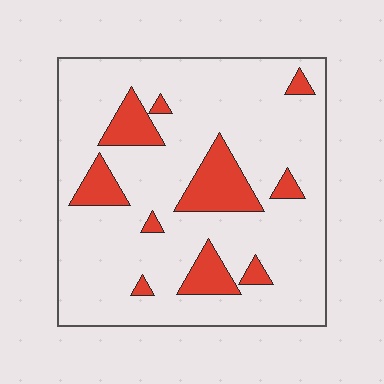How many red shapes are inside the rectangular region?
10.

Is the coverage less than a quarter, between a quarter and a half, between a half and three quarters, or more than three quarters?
Less than a quarter.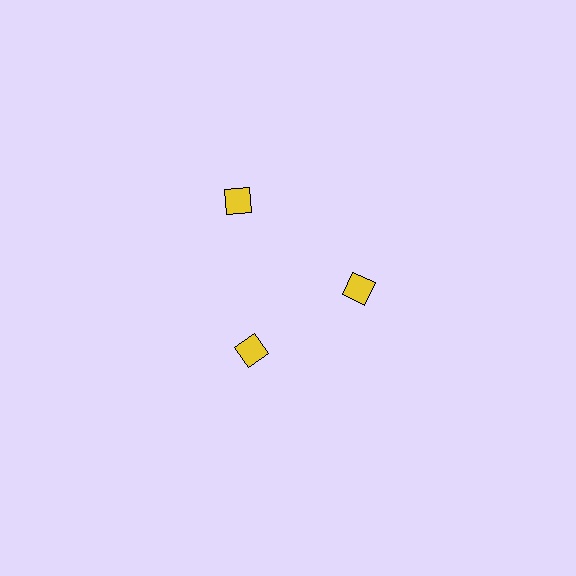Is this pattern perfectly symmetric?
No. The 3 yellow diamonds are arranged in a ring, but one element near the 11 o'clock position is pushed outward from the center, breaking the 3-fold rotational symmetry.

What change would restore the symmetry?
The symmetry would be restored by moving it inward, back onto the ring so that all 3 diamonds sit at equal angles and equal distance from the center.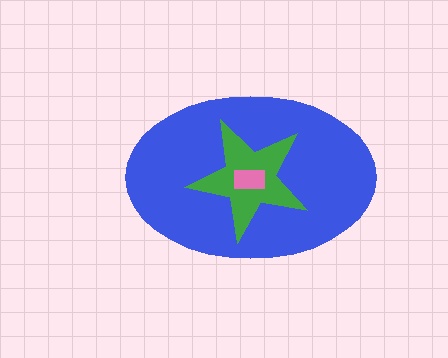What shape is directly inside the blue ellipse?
The green star.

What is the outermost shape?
The blue ellipse.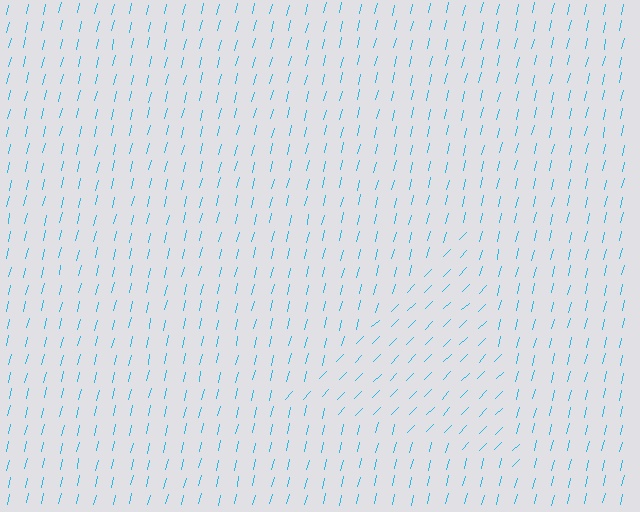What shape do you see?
I see a triangle.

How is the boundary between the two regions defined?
The boundary is defined purely by a change in line orientation (approximately 31 degrees difference). All lines are the same color and thickness.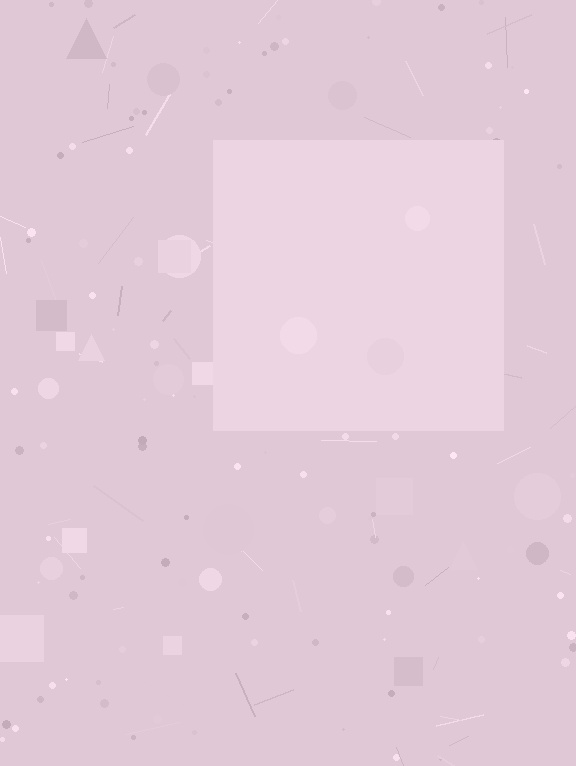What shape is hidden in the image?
A square is hidden in the image.